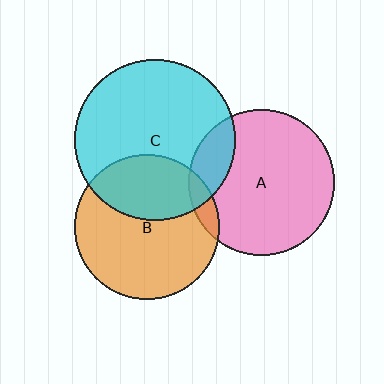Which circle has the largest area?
Circle C (cyan).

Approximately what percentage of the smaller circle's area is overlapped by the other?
Approximately 35%.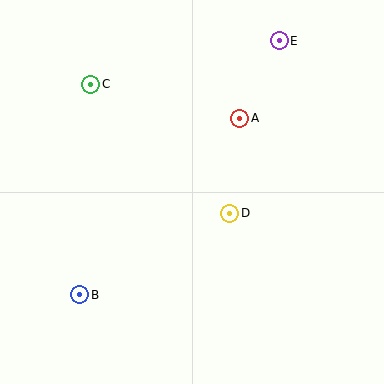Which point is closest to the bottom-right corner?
Point D is closest to the bottom-right corner.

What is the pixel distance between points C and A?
The distance between C and A is 153 pixels.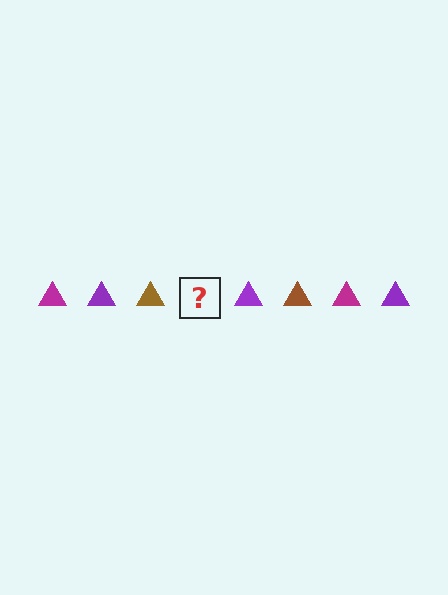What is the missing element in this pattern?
The missing element is a magenta triangle.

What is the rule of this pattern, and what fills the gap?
The rule is that the pattern cycles through magenta, purple, brown triangles. The gap should be filled with a magenta triangle.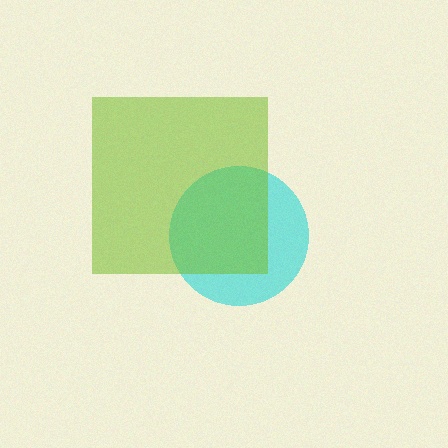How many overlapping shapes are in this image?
There are 2 overlapping shapes in the image.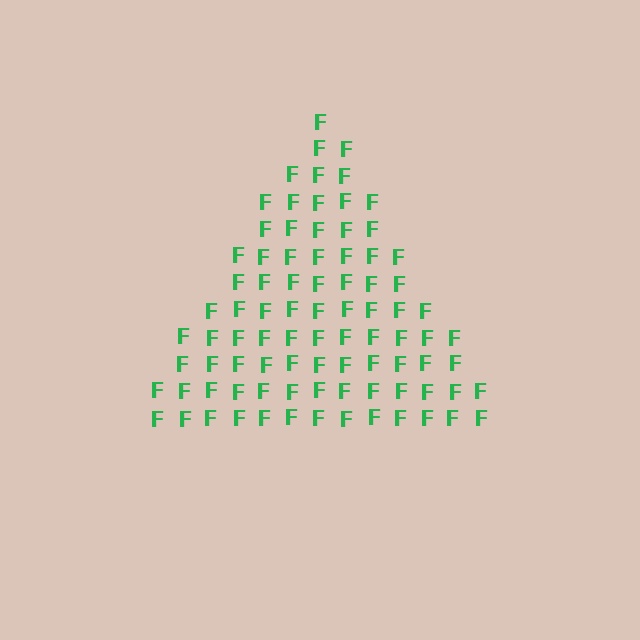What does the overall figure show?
The overall figure shows a triangle.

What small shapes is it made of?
It is made of small letter F's.